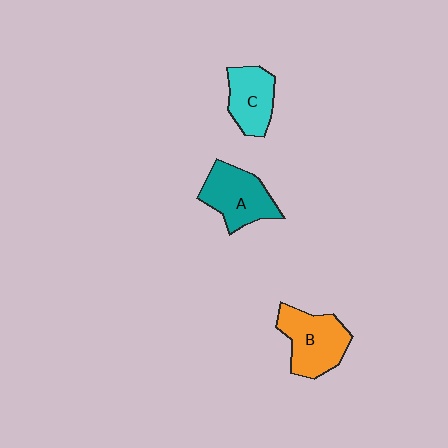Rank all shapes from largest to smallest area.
From largest to smallest: B (orange), A (teal), C (cyan).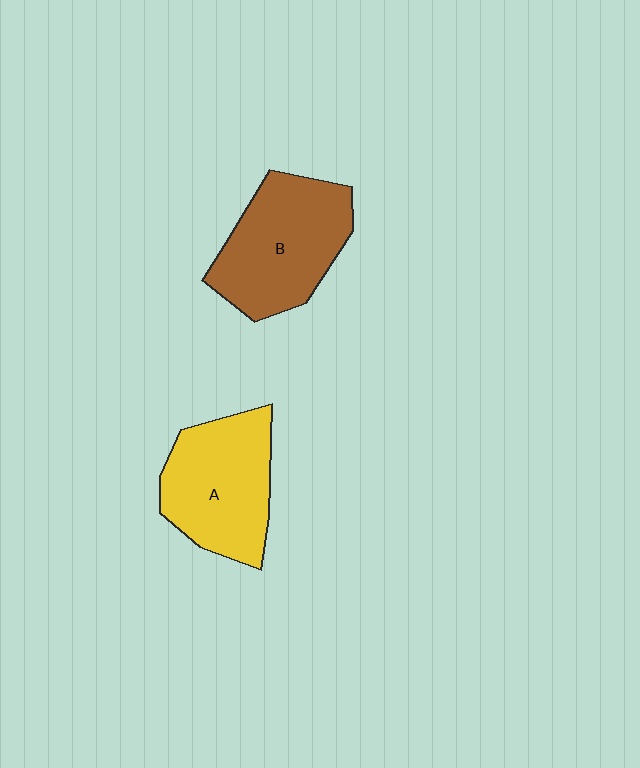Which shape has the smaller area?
Shape A (yellow).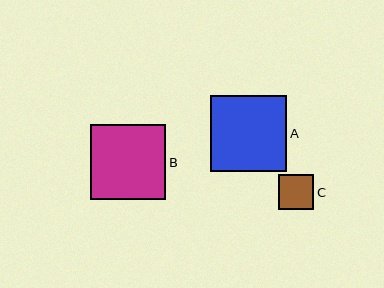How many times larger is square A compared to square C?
Square A is approximately 2.2 times the size of square C.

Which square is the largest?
Square A is the largest with a size of approximately 76 pixels.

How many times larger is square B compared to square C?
Square B is approximately 2.1 times the size of square C.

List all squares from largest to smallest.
From largest to smallest: A, B, C.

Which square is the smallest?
Square C is the smallest with a size of approximately 35 pixels.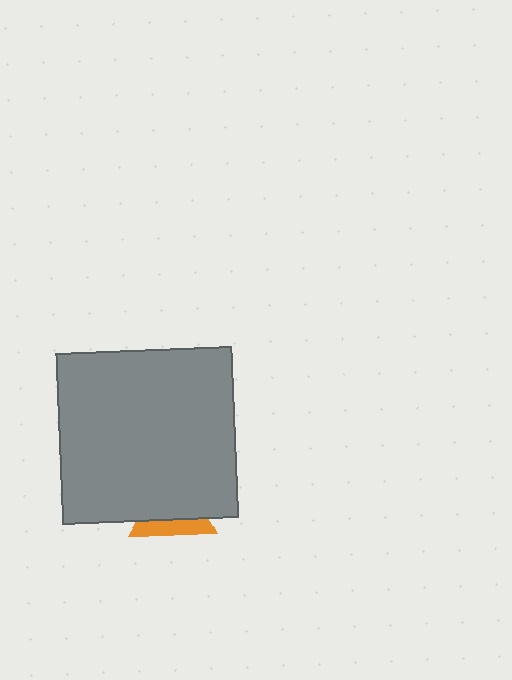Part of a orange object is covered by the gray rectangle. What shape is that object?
It is a triangle.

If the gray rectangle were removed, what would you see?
You would see the complete orange triangle.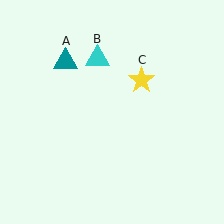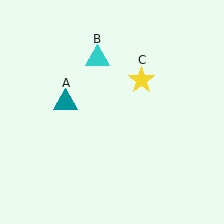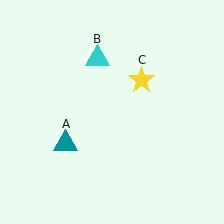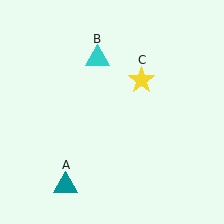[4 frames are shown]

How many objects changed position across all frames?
1 object changed position: teal triangle (object A).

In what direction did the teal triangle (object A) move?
The teal triangle (object A) moved down.